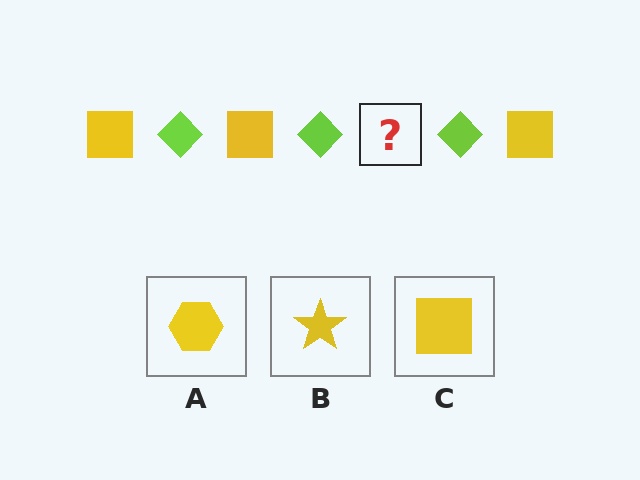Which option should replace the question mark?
Option C.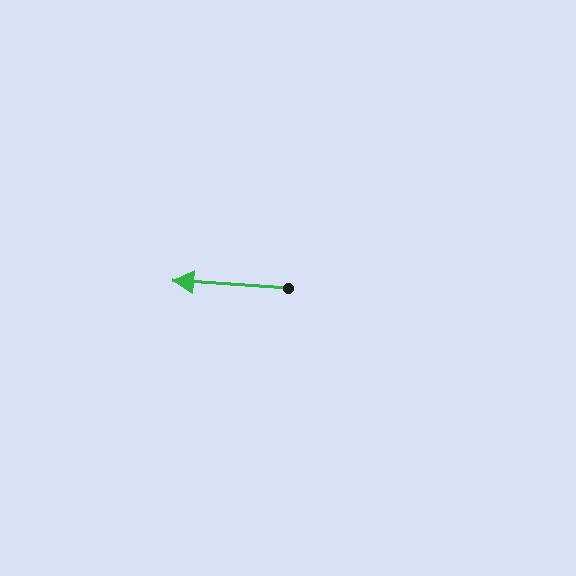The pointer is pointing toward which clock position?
Roughly 9 o'clock.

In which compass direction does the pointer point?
West.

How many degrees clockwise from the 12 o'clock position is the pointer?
Approximately 274 degrees.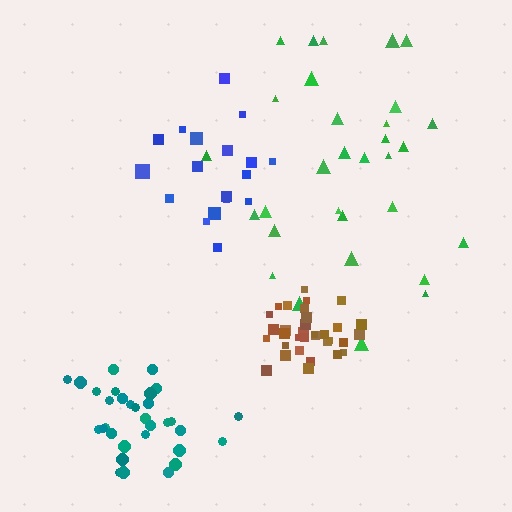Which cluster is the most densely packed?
Brown.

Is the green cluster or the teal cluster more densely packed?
Teal.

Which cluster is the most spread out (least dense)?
Green.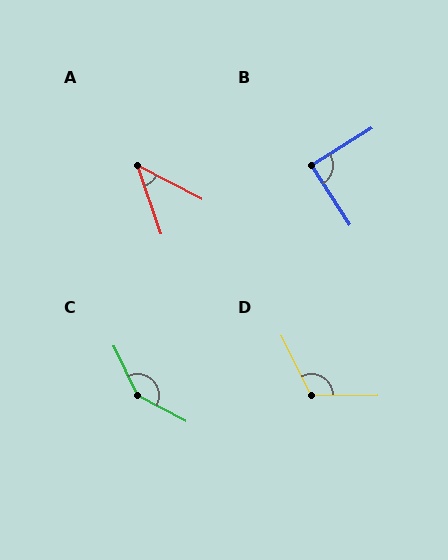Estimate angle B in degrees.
Approximately 88 degrees.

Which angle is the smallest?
A, at approximately 43 degrees.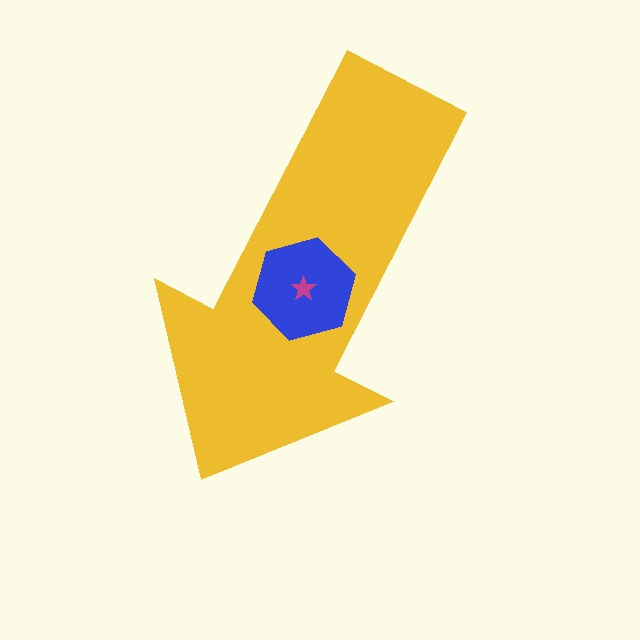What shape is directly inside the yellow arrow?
The blue hexagon.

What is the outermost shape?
The yellow arrow.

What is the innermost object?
The magenta star.